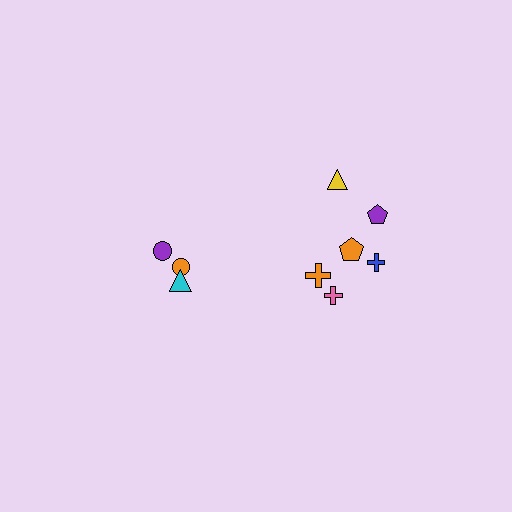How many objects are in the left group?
There are 3 objects.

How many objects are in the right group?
There are 6 objects.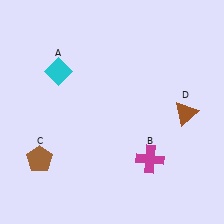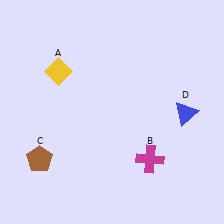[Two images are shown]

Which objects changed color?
A changed from cyan to yellow. D changed from brown to blue.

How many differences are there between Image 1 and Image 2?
There are 2 differences between the two images.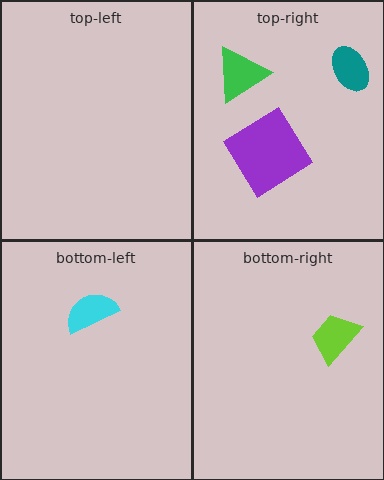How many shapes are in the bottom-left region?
1.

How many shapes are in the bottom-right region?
1.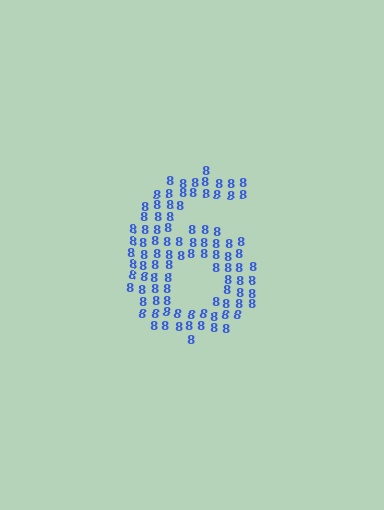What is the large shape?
The large shape is the digit 6.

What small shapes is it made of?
It is made of small digit 8's.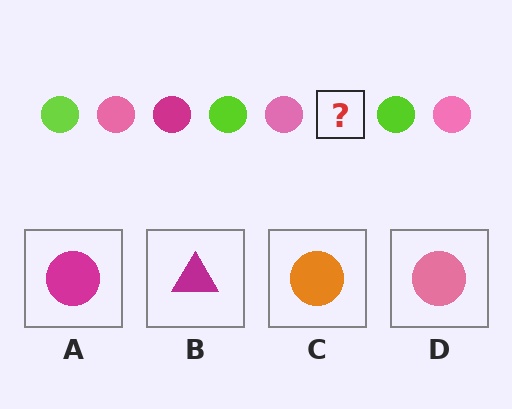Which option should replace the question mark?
Option A.